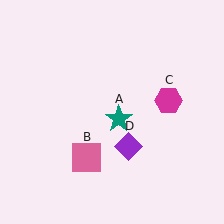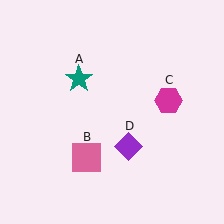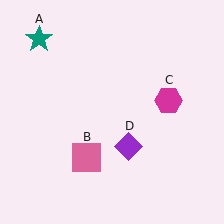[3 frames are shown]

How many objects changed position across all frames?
1 object changed position: teal star (object A).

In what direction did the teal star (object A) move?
The teal star (object A) moved up and to the left.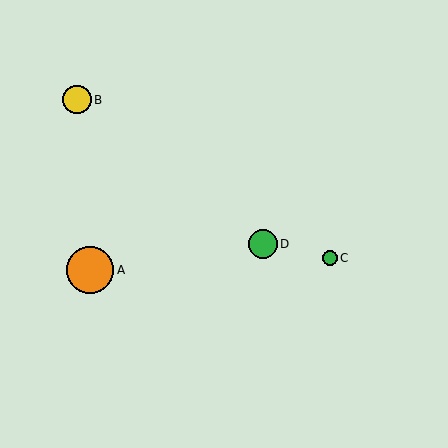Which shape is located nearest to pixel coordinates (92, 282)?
The orange circle (labeled A) at (90, 270) is nearest to that location.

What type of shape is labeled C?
Shape C is a green circle.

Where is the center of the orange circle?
The center of the orange circle is at (90, 270).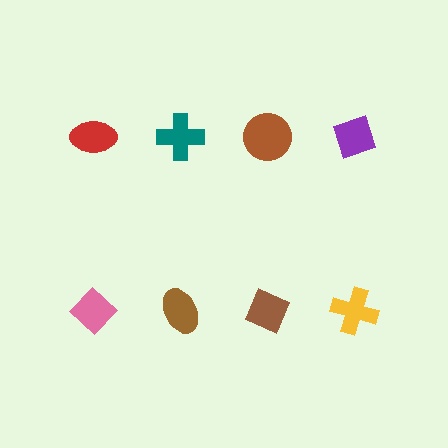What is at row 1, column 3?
A brown circle.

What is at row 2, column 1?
A pink diamond.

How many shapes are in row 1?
4 shapes.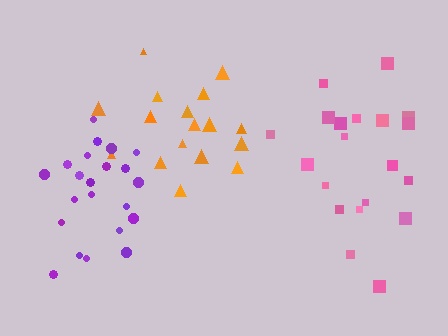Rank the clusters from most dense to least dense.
purple, pink, orange.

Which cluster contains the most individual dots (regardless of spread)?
Purple (22).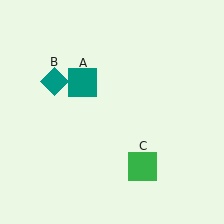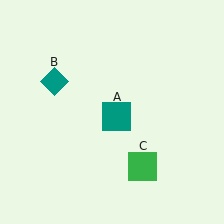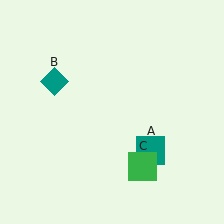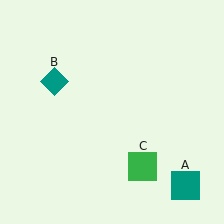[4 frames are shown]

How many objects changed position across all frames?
1 object changed position: teal square (object A).